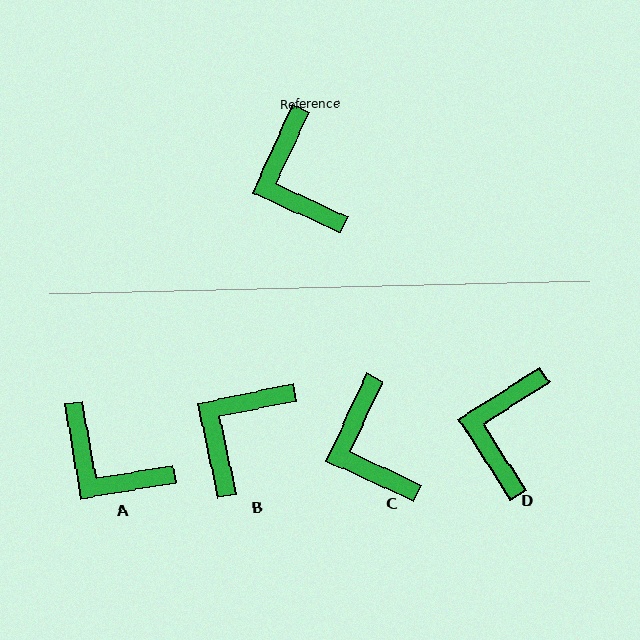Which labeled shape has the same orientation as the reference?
C.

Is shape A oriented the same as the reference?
No, it is off by about 34 degrees.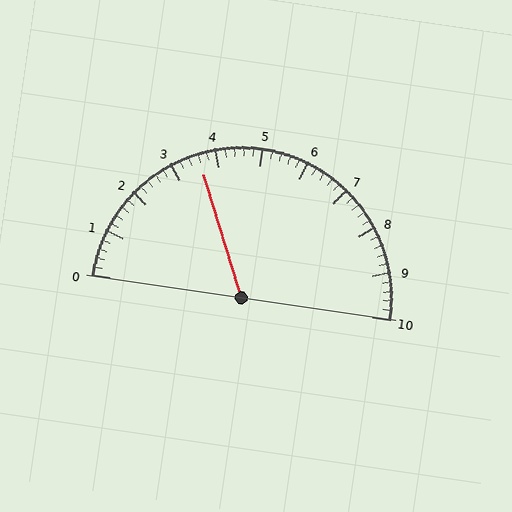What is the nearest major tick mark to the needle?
The nearest major tick mark is 4.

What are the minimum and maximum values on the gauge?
The gauge ranges from 0 to 10.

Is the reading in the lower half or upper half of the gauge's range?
The reading is in the lower half of the range (0 to 10).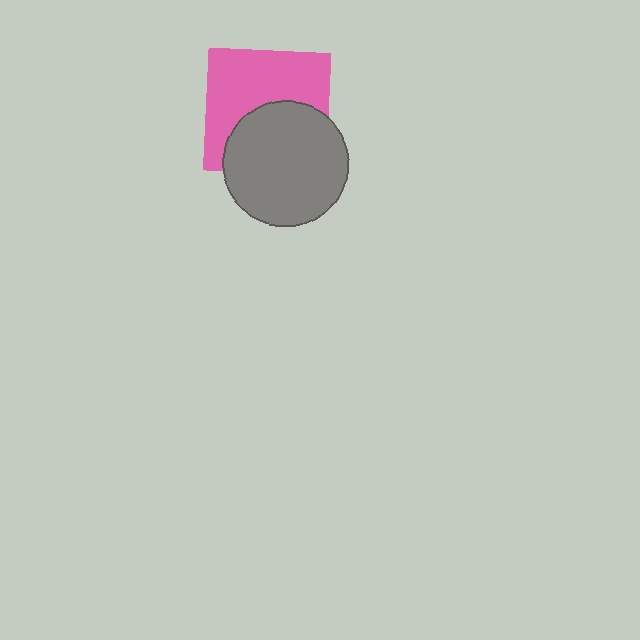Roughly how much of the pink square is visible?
About half of it is visible (roughly 56%).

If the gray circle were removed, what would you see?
You would see the complete pink square.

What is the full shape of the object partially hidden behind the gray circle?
The partially hidden object is a pink square.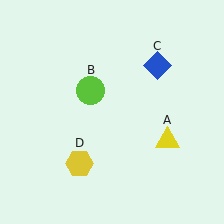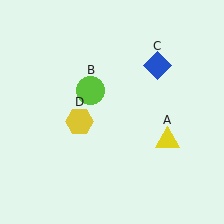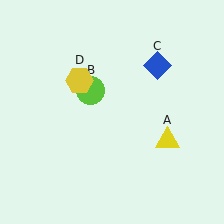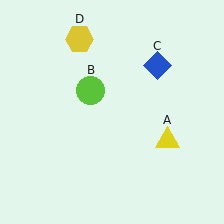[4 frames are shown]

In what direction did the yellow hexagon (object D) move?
The yellow hexagon (object D) moved up.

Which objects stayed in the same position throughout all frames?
Yellow triangle (object A) and lime circle (object B) and blue diamond (object C) remained stationary.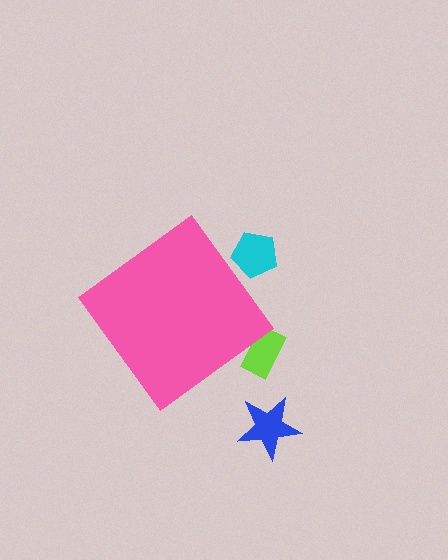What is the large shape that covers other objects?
A pink diamond.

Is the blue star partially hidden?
No, the blue star is fully visible.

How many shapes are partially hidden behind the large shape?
2 shapes are partially hidden.